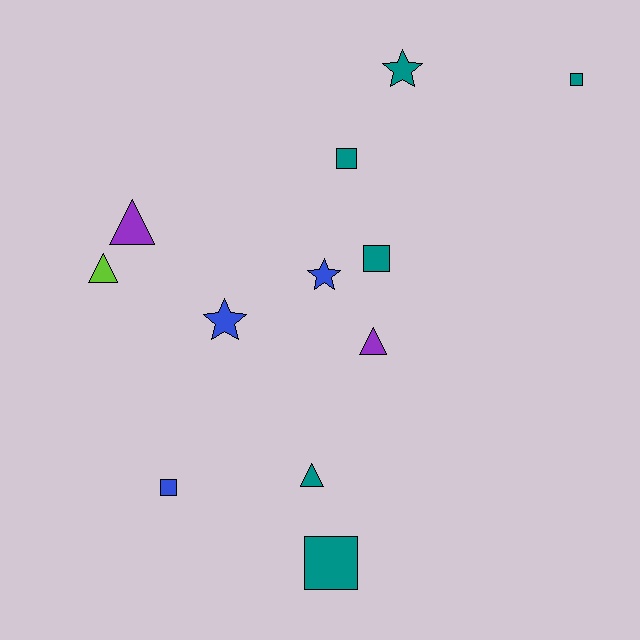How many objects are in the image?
There are 12 objects.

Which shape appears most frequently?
Square, with 5 objects.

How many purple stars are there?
There are no purple stars.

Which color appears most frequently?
Teal, with 6 objects.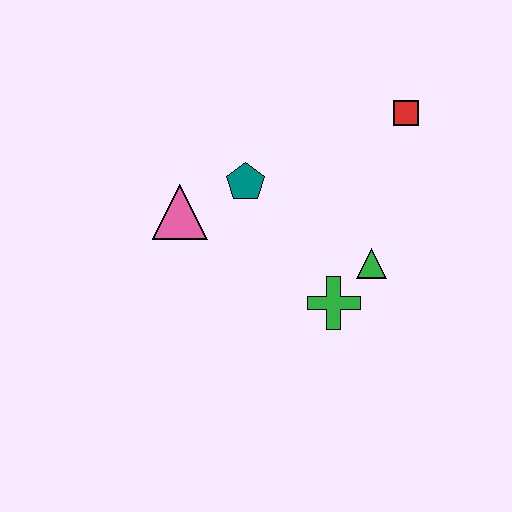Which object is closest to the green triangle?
The green cross is closest to the green triangle.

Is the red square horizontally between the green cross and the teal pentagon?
No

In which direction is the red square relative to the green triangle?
The red square is above the green triangle.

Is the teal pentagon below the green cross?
No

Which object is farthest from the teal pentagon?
The red square is farthest from the teal pentagon.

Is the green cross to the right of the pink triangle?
Yes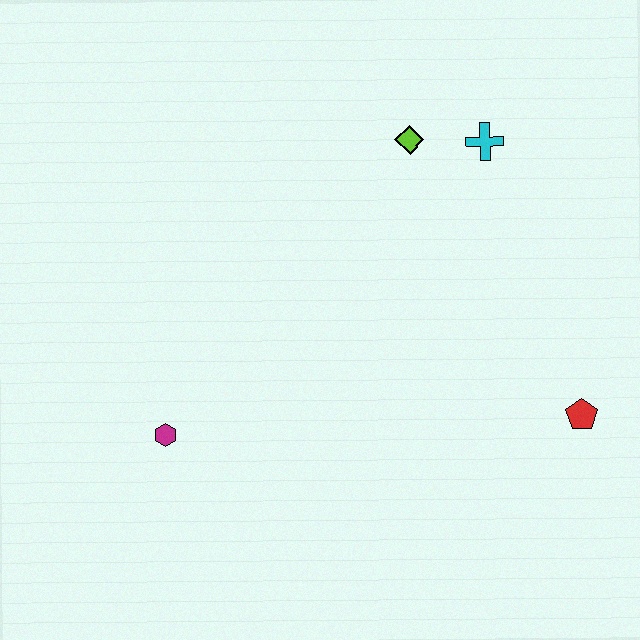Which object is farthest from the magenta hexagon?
The cyan cross is farthest from the magenta hexagon.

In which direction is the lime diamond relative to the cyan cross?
The lime diamond is to the left of the cyan cross.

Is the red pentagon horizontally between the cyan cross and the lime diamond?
No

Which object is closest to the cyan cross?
The lime diamond is closest to the cyan cross.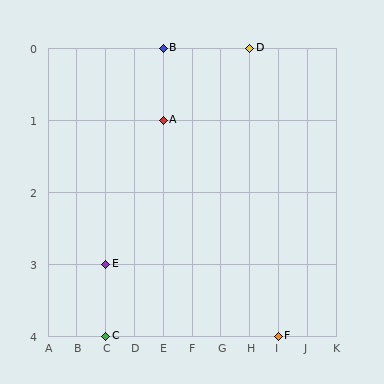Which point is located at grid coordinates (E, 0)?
Point B is at (E, 0).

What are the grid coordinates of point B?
Point B is at grid coordinates (E, 0).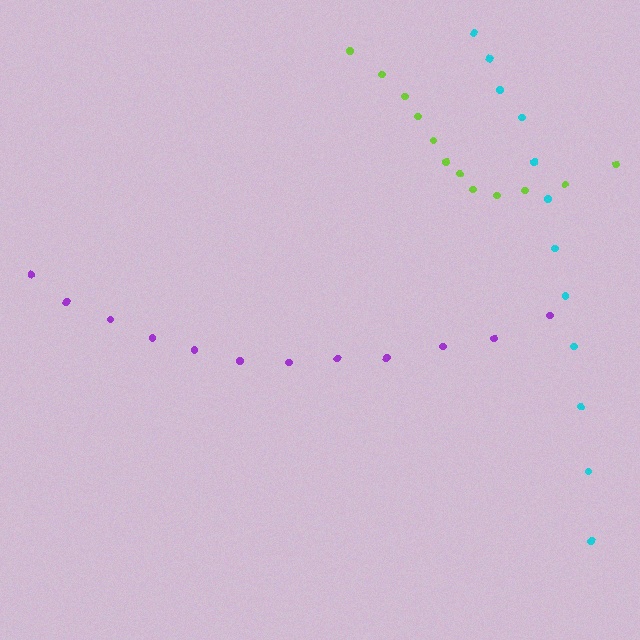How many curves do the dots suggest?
There are 3 distinct paths.